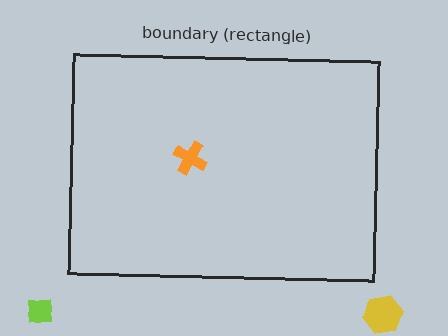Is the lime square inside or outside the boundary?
Outside.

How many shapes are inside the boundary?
1 inside, 2 outside.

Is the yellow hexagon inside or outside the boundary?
Outside.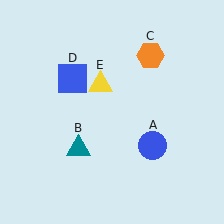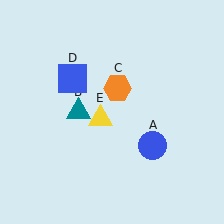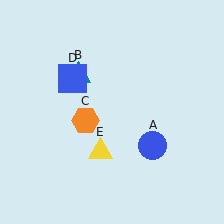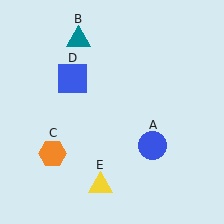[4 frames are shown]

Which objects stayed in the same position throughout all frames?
Blue circle (object A) and blue square (object D) remained stationary.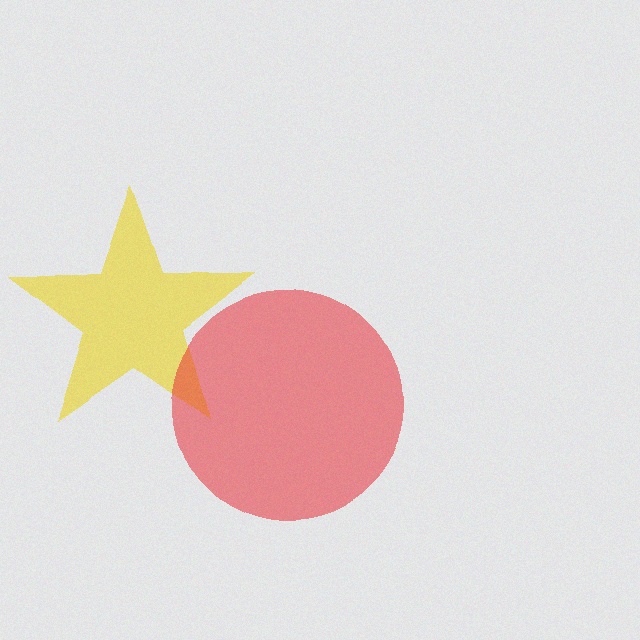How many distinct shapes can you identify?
There are 2 distinct shapes: a yellow star, a red circle.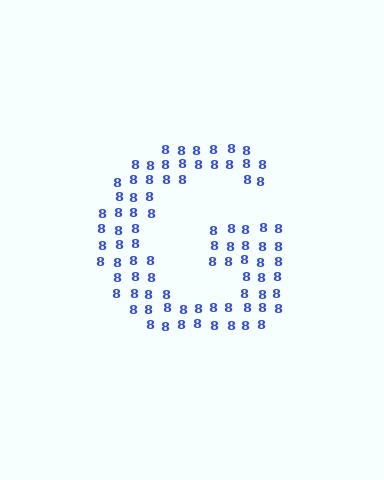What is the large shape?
The large shape is the letter G.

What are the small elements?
The small elements are digit 8's.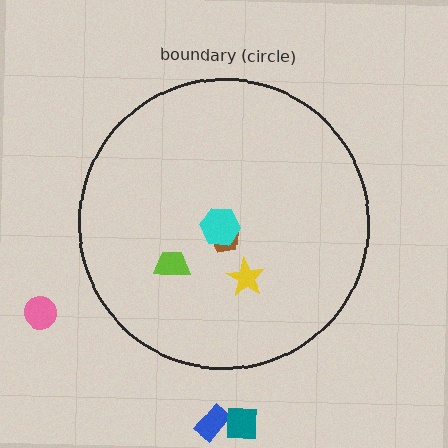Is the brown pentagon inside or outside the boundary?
Inside.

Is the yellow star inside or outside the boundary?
Inside.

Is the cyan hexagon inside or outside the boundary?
Inside.